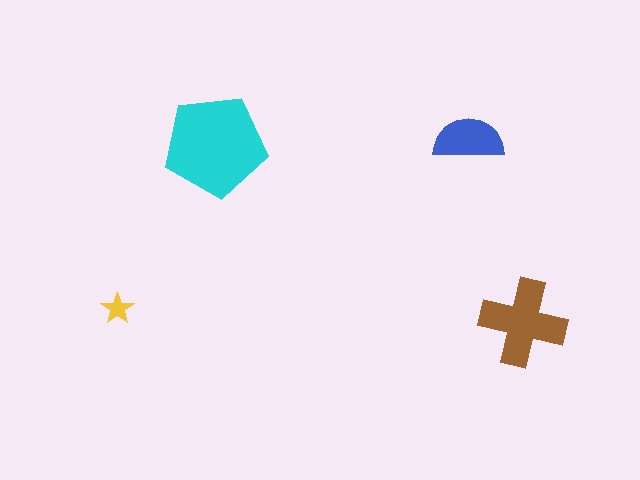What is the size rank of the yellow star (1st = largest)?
4th.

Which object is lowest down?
The brown cross is bottommost.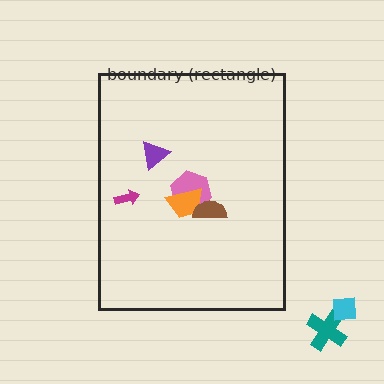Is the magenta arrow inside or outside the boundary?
Inside.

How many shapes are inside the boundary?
5 inside, 2 outside.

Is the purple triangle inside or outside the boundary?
Inside.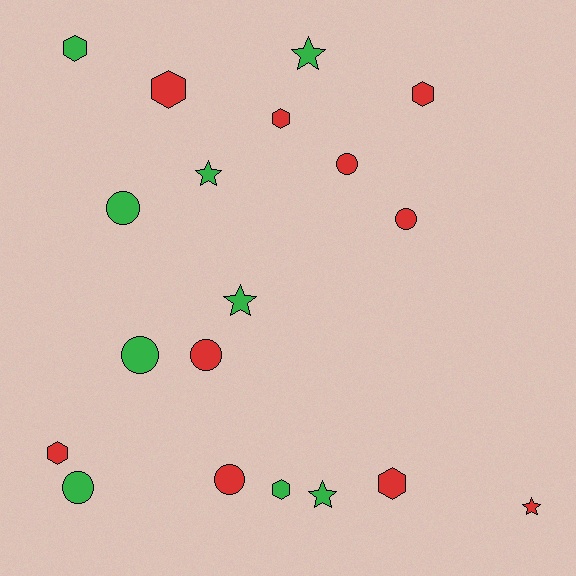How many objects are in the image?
There are 19 objects.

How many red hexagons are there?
There are 5 red hexagons.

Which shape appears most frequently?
Circle, with 7 objects.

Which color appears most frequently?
Red, with 10 objects.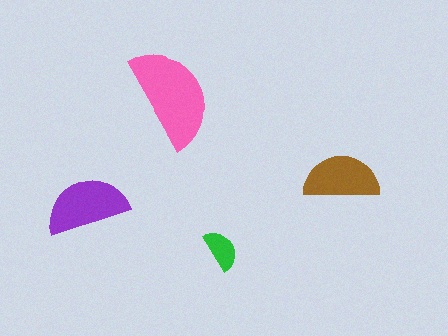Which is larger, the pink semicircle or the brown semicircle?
The pink one.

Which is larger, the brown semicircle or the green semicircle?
The brown one.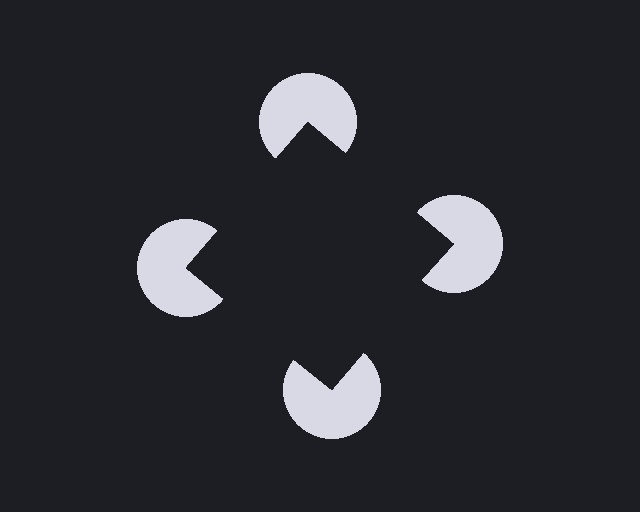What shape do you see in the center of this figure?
An illusory square — its edges are inferred from the aligned wedge cuts in the pac-man discs, not physically drawn.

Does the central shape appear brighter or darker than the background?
It typically appears slightly darker than the background, even though no actual brightness change is drawn.